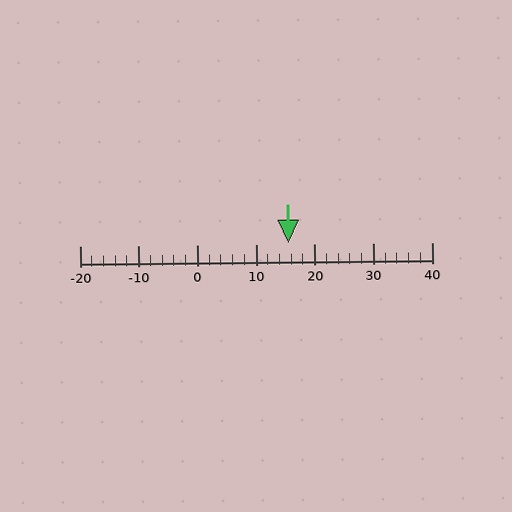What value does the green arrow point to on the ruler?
The green arrow points to approximately 16.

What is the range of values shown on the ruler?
The ruler shows values from -20 to 40.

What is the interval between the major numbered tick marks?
The major tick marks are spaced 10 units apart.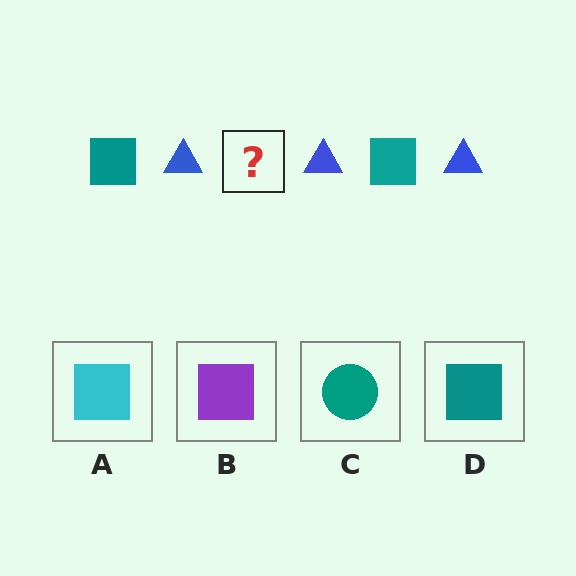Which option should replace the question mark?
Option D.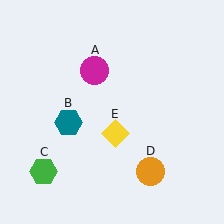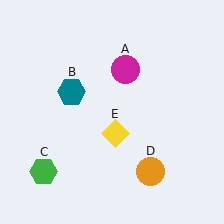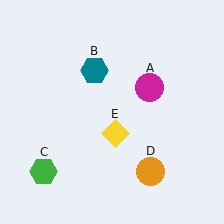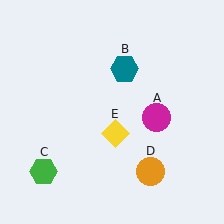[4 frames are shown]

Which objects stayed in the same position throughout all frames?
Green hexagon (object C) and orange circle (object D) and yellow diamond (object E) remained stationary.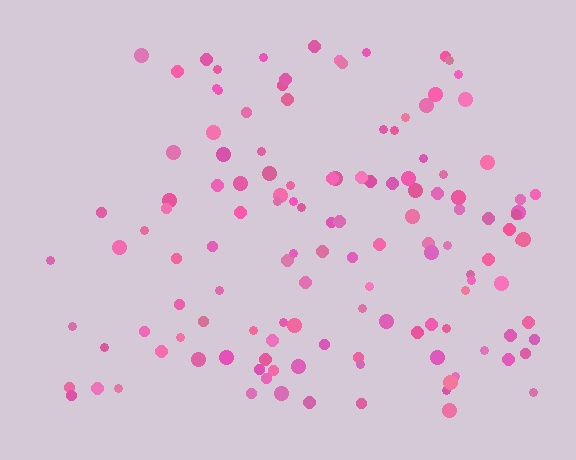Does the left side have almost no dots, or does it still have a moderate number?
Still a moderate number, just noticeably fewer than the right.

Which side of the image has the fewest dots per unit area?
The left.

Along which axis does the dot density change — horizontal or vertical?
Horizontal.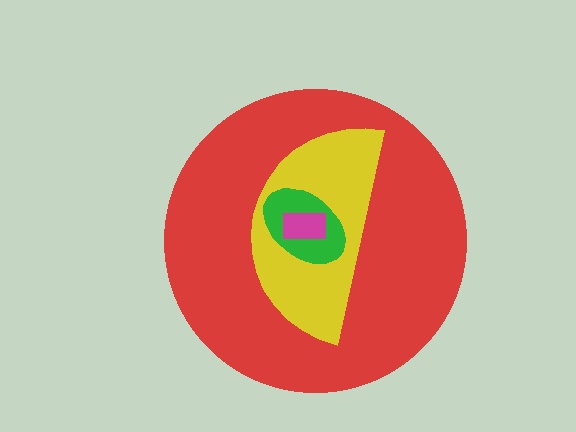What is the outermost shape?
The red circle.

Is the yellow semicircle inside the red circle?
Yes.